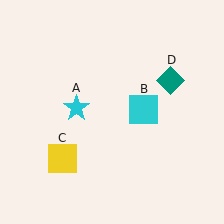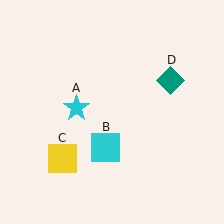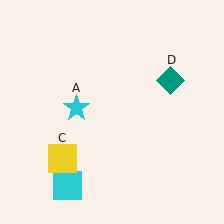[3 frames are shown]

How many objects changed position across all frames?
1 object changed position: cyan square (object B).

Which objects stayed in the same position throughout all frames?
Cyan star (object A) and yellow square (object C) and teal diamond (object D) remained stationary.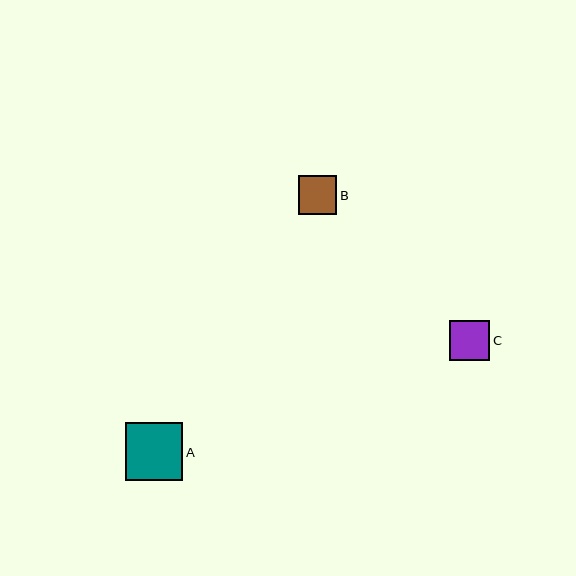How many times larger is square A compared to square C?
Square A is approximately 1.4 times the size of square C.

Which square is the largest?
Square A is the largest with a size of approximately 57 pixels.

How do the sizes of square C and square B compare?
Square C and square B are approximately the same size.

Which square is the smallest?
Square B is the smallest with a size of approximately 38 pixels.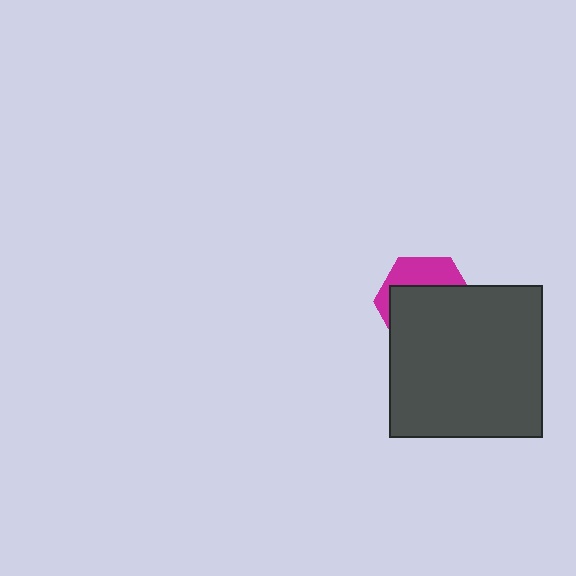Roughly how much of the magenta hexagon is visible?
A small part of it is visible (roughly 34%).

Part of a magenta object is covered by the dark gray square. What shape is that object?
It is a hexagon.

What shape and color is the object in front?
The object in front is a dark gray square.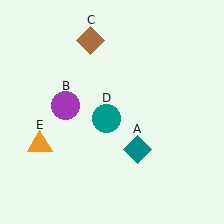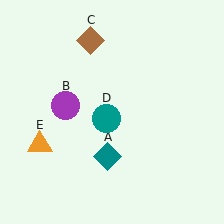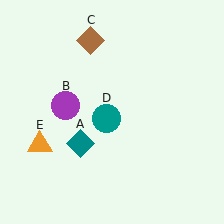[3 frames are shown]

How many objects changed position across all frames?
1 object changed position: teal diamond (object A).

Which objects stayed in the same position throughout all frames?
Purple circle (object B) and brown diamond (object C) and teal circle (object D) and orange triangle (object E) remained stationary.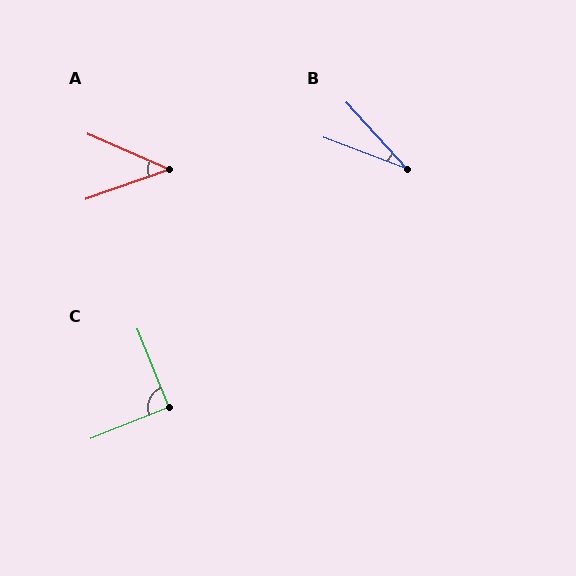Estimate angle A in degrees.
Approximately 43 degrees.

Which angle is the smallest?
B, at approximately 27 degrees.